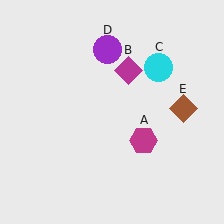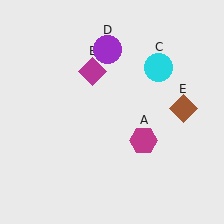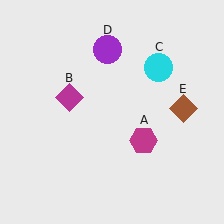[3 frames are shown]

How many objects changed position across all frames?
1 object changed position: magenta diamond (object B).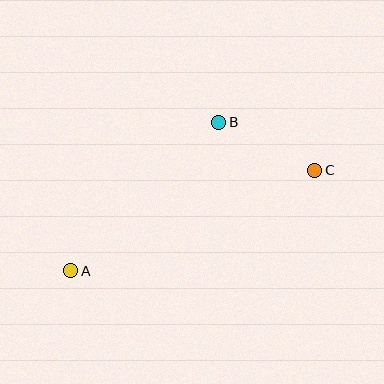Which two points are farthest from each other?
Points A and C are farthest from each other.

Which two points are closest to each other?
Points B and C are closest to each other.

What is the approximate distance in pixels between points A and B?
The distance between A and B is approximately 210 pixels.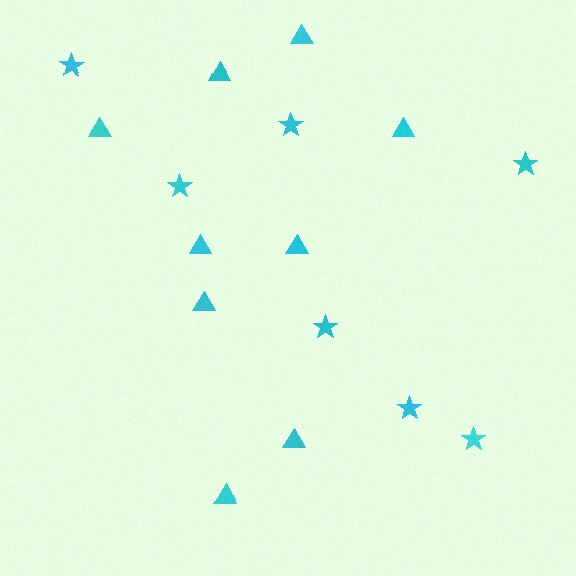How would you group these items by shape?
There are 2 groups: one group of triangles (9) and one group of stars (7).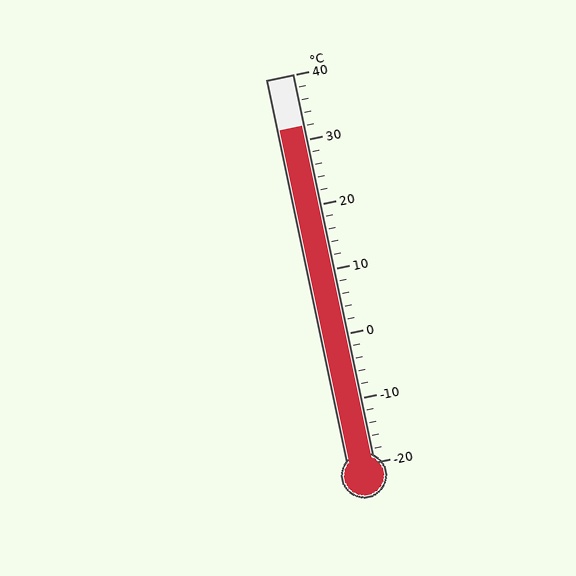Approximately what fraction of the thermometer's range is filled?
The thermometer is filled to approximately 85% of its range.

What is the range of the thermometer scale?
The thermometer scale ranges from -20°C to 40°C.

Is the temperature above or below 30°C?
The temperature is above 30°C.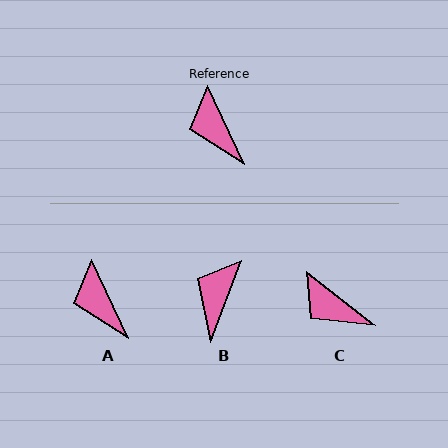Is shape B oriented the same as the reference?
No, it is off by about 46 degrees.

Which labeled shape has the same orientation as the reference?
A.